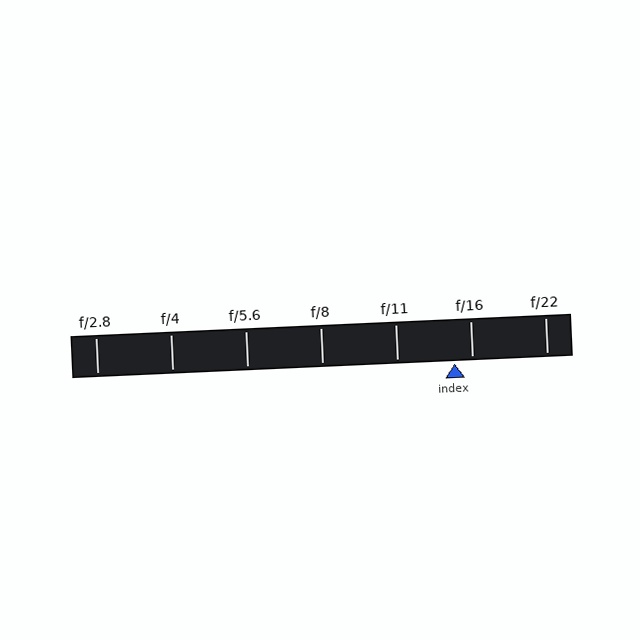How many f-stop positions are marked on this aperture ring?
There are 7 f-stop positions marked.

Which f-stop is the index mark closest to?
The index mark is closest to f/16.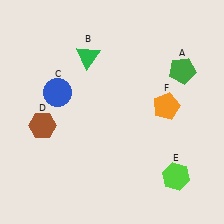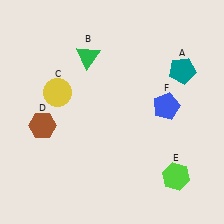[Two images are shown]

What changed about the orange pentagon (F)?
In Image 1, F is orange. In Image 2, it changed to blue.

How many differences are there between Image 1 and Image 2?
There are 3 differences between the two images.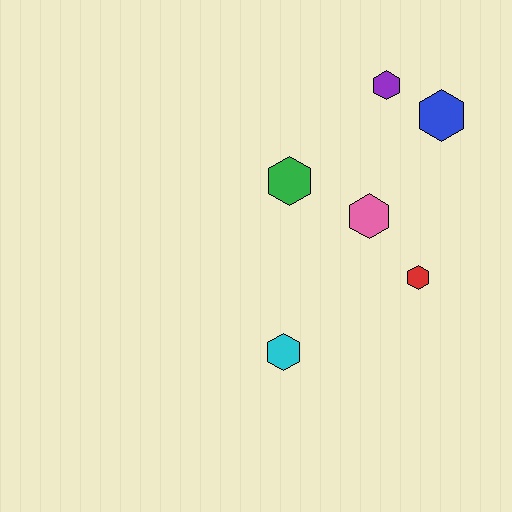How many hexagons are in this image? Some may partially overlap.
There are 6 hexagons.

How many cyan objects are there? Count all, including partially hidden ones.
There is 1 cyan object.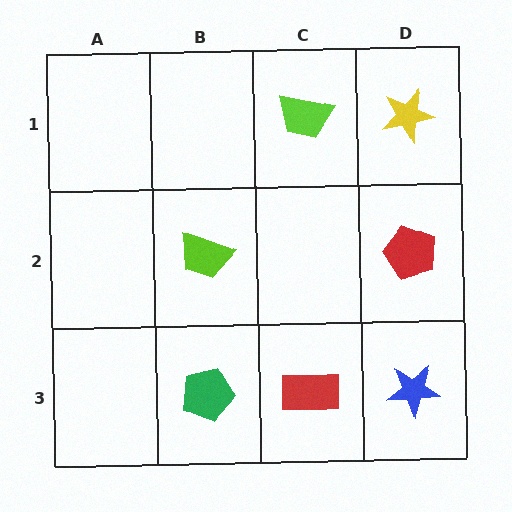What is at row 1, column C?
A lime trapezoid.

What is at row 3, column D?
A blue star.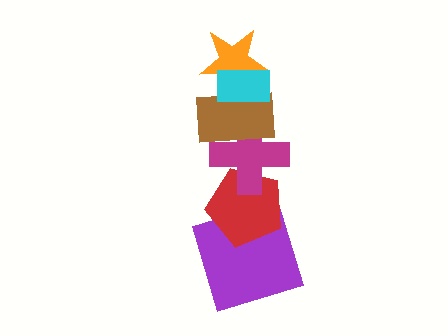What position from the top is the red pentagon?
The red pentagon is 5th from the top.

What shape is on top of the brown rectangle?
The orange star is on top of the brown rectangle.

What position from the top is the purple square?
The purple square is 6th from the top.